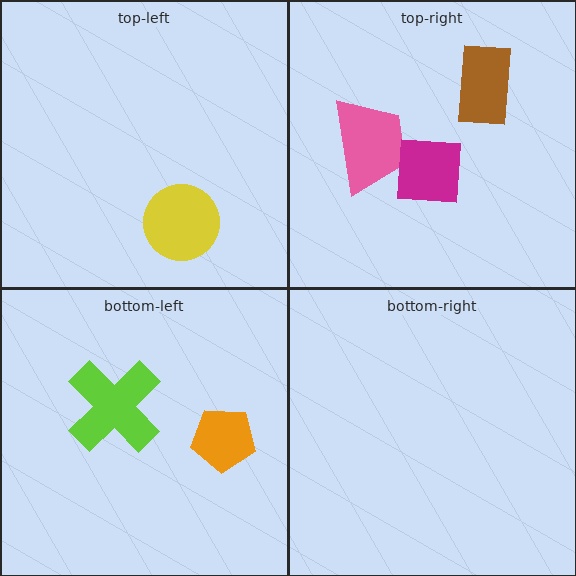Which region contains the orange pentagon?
The bottom-left region.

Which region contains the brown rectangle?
The top-right region.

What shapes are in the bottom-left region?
The lime cross, the orange pentagon.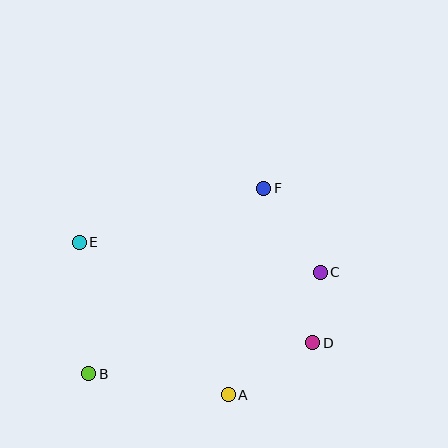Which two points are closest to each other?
Points C and D are closest to each other.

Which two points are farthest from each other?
Points B and F are farthest from each other.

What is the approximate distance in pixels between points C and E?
The distance between C and E is approximately 243 pixels.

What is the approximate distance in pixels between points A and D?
The distance between A and D is approximately 99 pixels.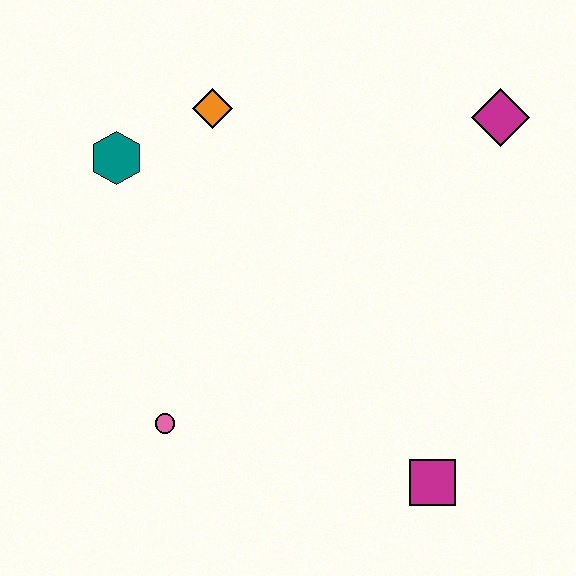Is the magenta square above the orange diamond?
No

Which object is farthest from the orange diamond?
The magenta square is farthest from the orange diamond.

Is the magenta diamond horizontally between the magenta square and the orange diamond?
No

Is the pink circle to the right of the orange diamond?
No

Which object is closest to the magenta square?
The pink circle is closest to the magenta square.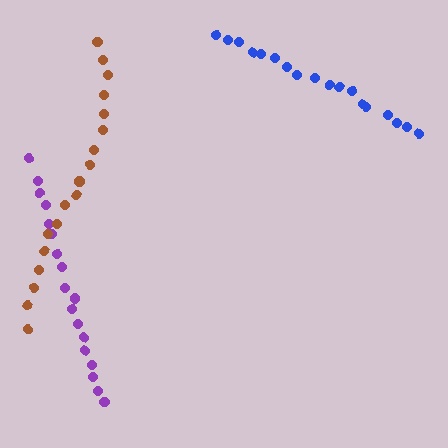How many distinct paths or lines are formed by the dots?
There are 3 distinct paths.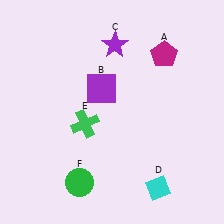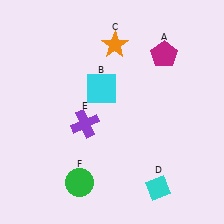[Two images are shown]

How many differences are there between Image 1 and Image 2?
There are 3 differences between the two images.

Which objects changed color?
B changed from purple to cyan. C changed from purple to orange. E changed from green to purple.